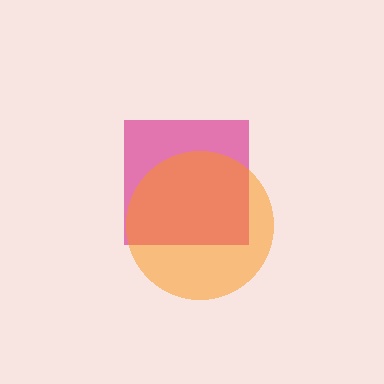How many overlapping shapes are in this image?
There are 2 overlapping shapes in the image.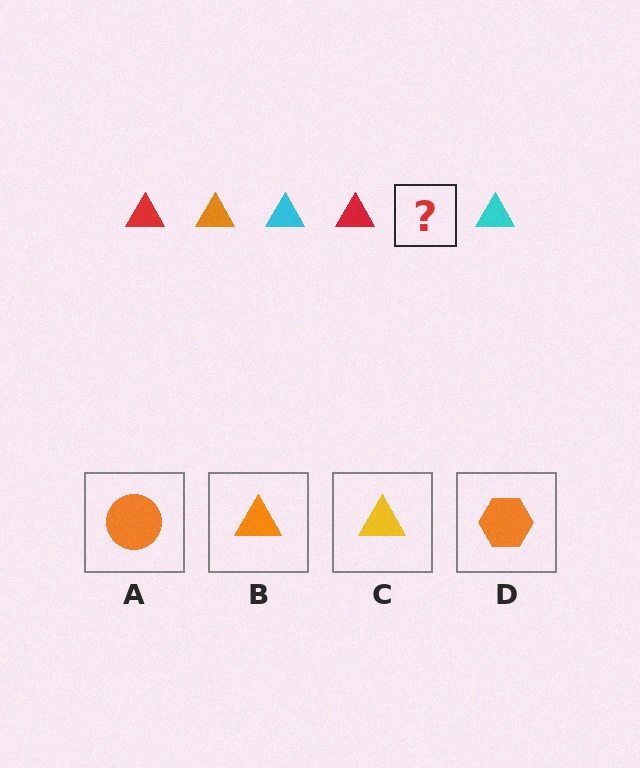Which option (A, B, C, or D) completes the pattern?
B.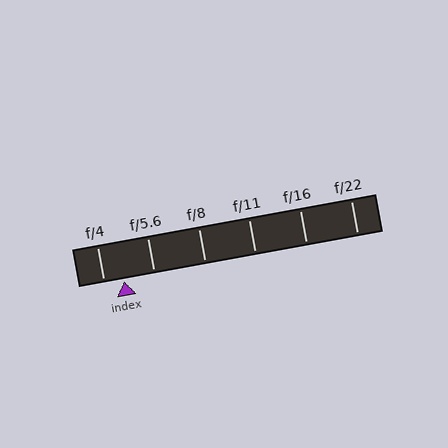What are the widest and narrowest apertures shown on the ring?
The widest aperture shown is f/4 and the narrowest is f/22.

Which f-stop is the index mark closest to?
The index mark is closest to f/4.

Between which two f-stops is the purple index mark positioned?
The index mark is between f/4 and f/5.6.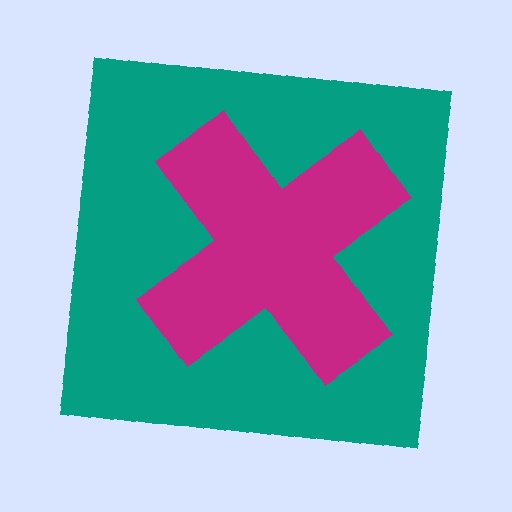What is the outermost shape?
The teal square.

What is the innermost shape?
The magenta cross.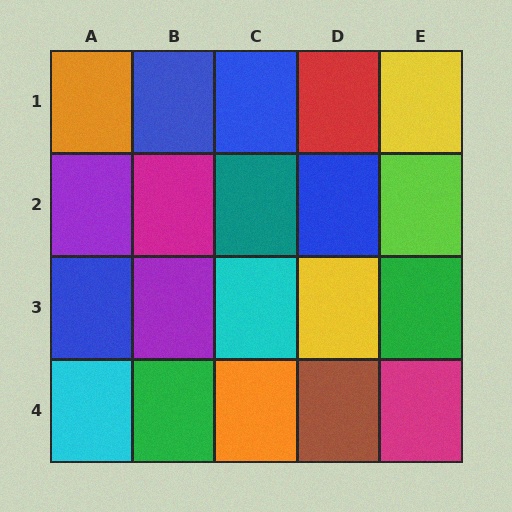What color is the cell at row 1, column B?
Blue.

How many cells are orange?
2 cells are orange.